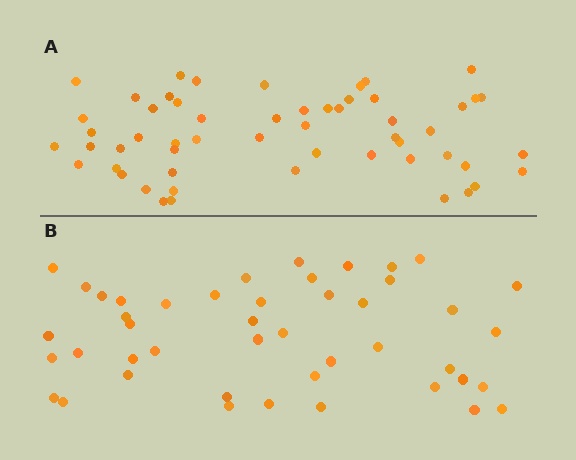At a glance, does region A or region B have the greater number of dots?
Region A (the top region) has more dots.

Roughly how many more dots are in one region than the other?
Region A has roughly 10 or so more dots than region B.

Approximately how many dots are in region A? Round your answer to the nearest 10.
About 60 dots. (The exact count is 55, which rounds to 60.)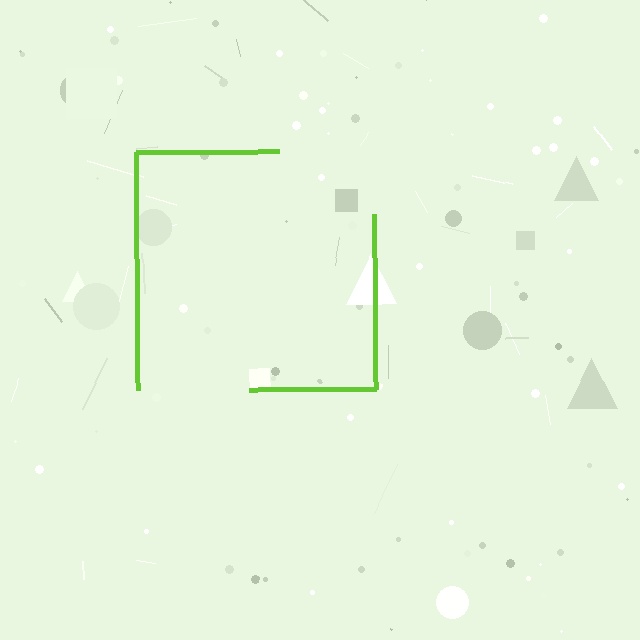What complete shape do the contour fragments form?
The contour fragments form a square.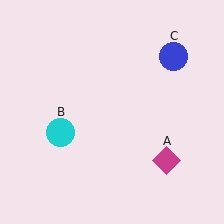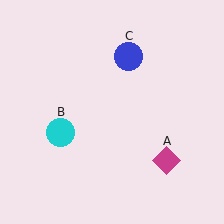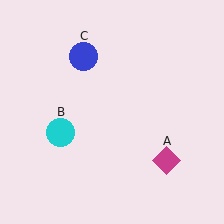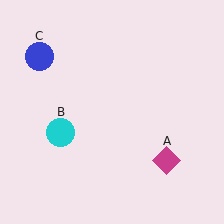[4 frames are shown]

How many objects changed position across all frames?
1 object changed position: blue circle (object C).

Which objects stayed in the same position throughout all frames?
Magenta diamond (object A) and cyan circle (object B) remained stationary.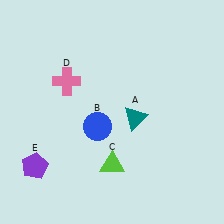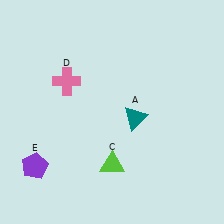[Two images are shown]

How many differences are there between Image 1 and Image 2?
There is 1 difference between the two images.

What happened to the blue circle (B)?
The blue circle (B) was removed in Image 2. It was in the bottom-left area of Image 1.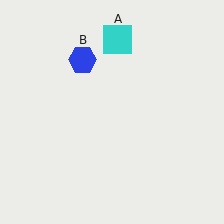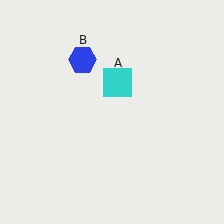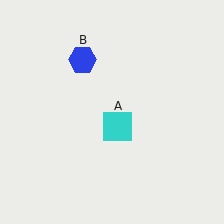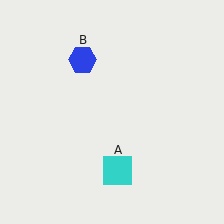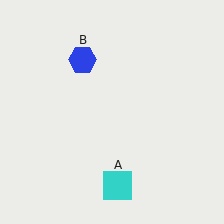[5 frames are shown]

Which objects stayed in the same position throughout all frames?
Blue hexagon (object B) remained stationary.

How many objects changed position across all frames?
1 object changed position: cyan square (object A).